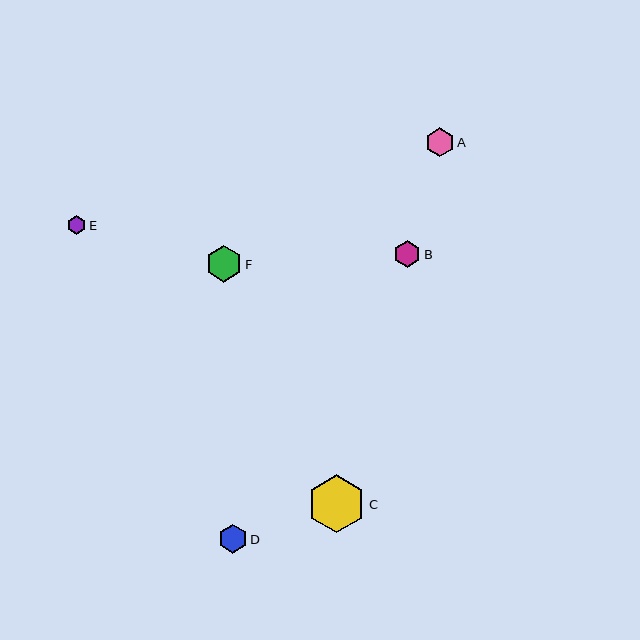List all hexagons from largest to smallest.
From largest to smallest: C, F, D, A, B, E.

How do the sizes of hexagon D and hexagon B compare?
Hexagon D and hexagon B are approximately the same size.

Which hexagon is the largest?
Hexagon C is the largest with a size of approximately 58 pixels.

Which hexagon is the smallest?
Hexagon E is the smallest with a size of approximately 19 pixels.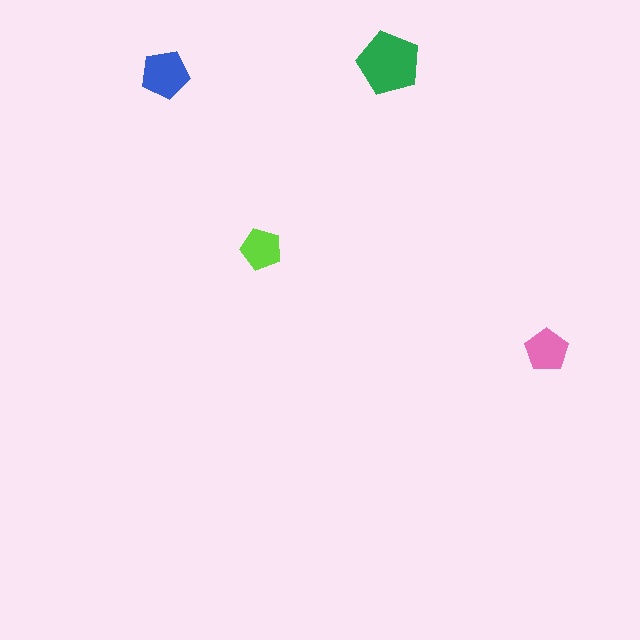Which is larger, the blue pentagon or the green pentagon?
The green one.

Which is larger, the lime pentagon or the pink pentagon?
The pink one.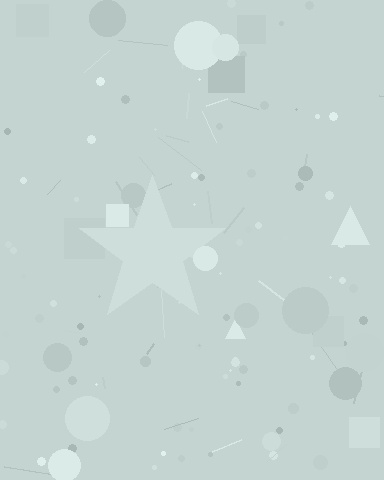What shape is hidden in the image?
A star is hidden in the image.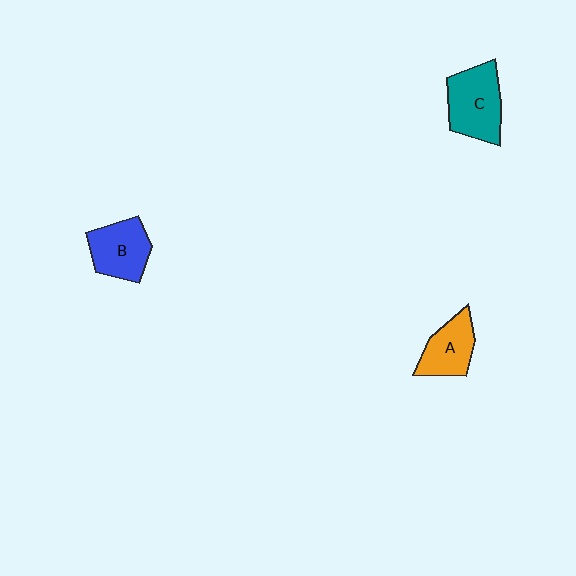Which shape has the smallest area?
Shape A (orange).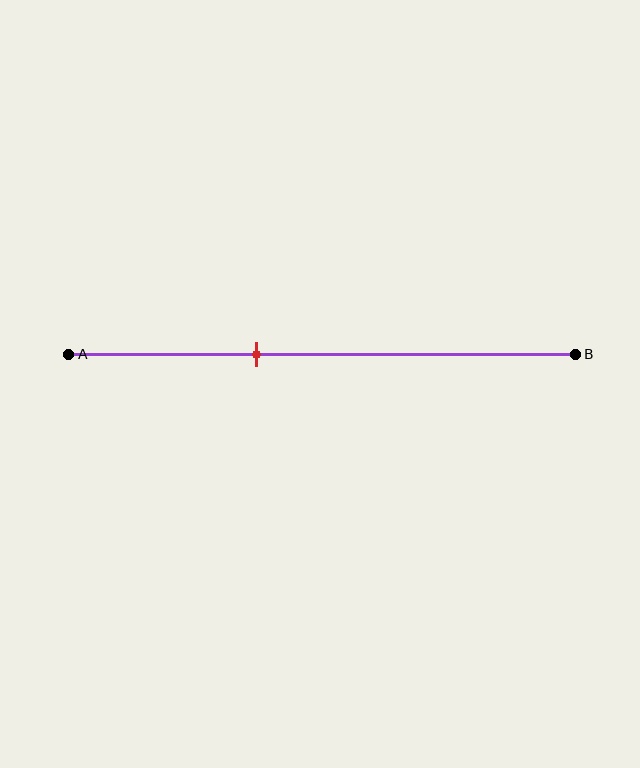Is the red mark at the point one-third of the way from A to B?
No, the mark is at about 35% from A, not at the 33% one-third point.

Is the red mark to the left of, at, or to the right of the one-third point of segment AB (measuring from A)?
The red mark is to the right of the one-third point of segment AB.